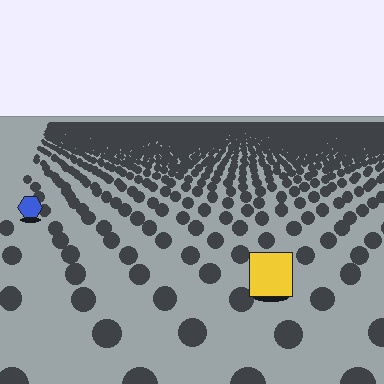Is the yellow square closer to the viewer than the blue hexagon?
Yes. The yellow square is closer — you can tell from the texture gradient: the ground texture is coarser near it.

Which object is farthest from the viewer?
The blue hexagon is farthest from the viewer. It appears smaller and the ground texture around it is denser.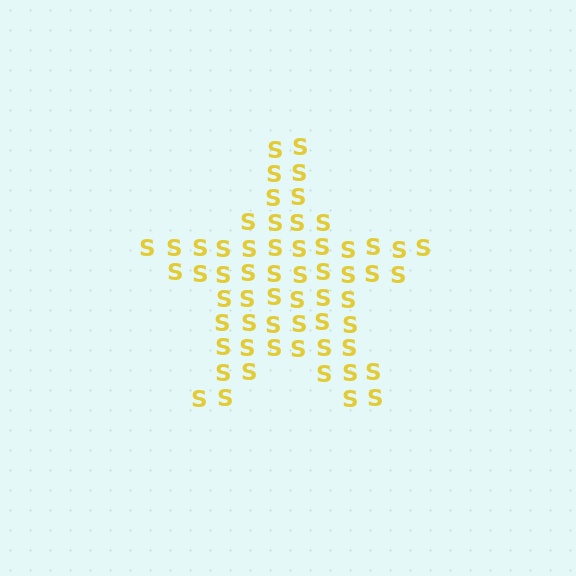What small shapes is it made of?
It is made of small letter S's.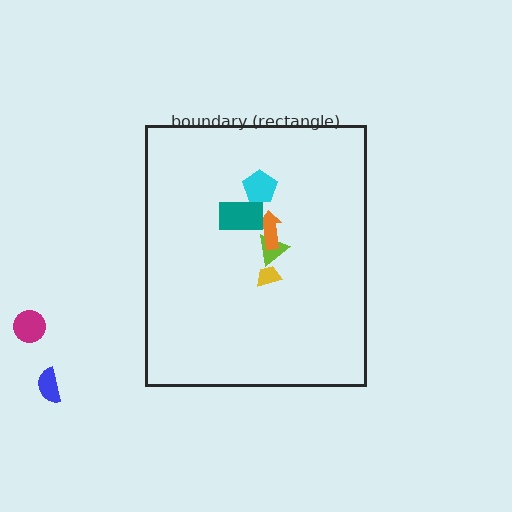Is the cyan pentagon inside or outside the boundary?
Inside.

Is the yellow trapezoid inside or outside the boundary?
Inside.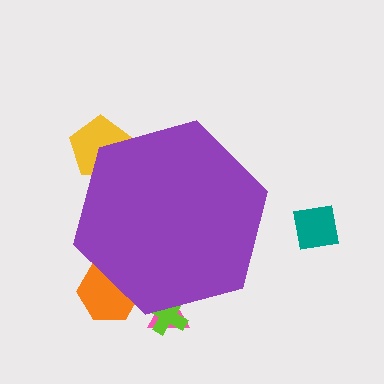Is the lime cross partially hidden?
Yes, the lime cross is partially hidden behind the purple hexagon.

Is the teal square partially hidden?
No, the teal square is fully visible.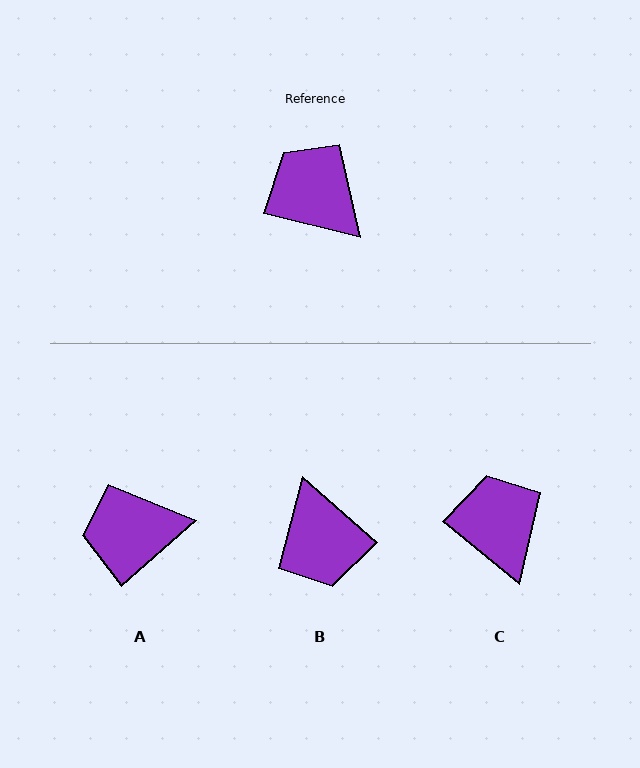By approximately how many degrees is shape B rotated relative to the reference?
Approximately 153 degrees counter-clockwise.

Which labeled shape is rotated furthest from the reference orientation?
B, about 153 degrees away.